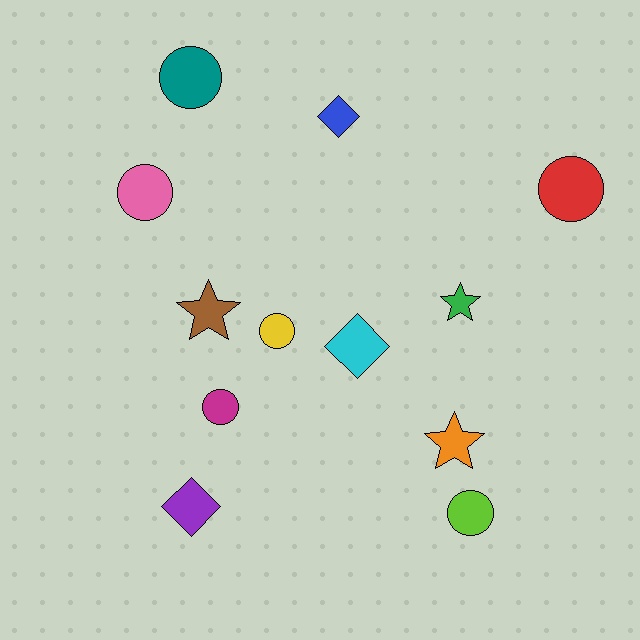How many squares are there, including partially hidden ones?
There are no squares.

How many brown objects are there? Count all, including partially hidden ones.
There is 1 brown object.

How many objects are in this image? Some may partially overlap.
There are 12 objects.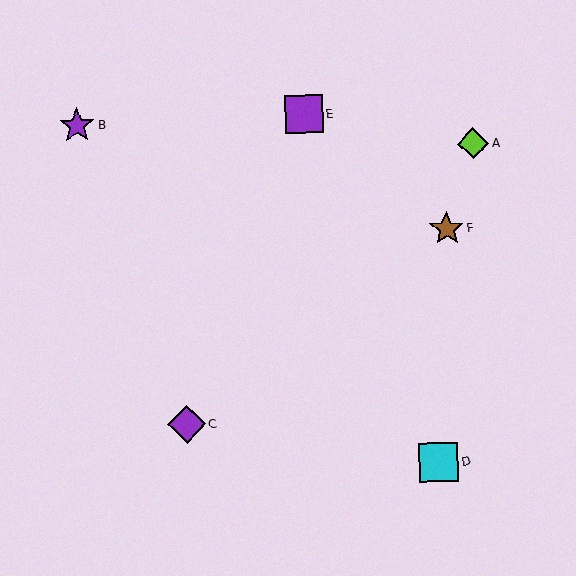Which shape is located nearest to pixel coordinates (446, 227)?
The brown star (labeled F) at (447, 229) is nearest to that location.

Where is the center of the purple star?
The center of the purple star is at (77, 126).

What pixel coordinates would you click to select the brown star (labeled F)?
Click at (447, 229) to select the brown star F.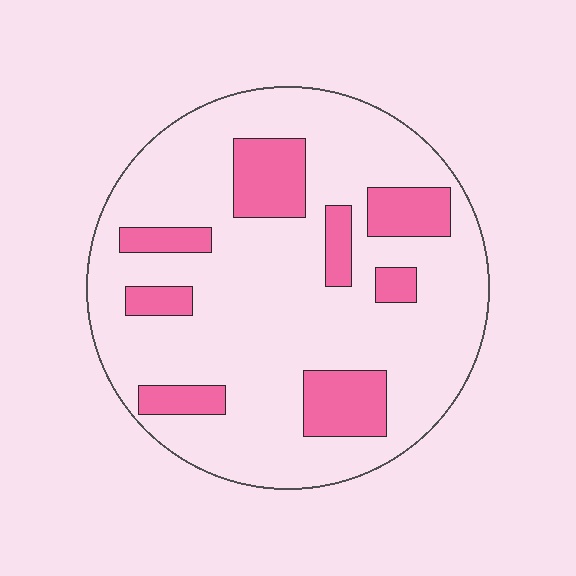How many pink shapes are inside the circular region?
8.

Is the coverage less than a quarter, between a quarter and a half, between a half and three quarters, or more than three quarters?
Less than a quarter.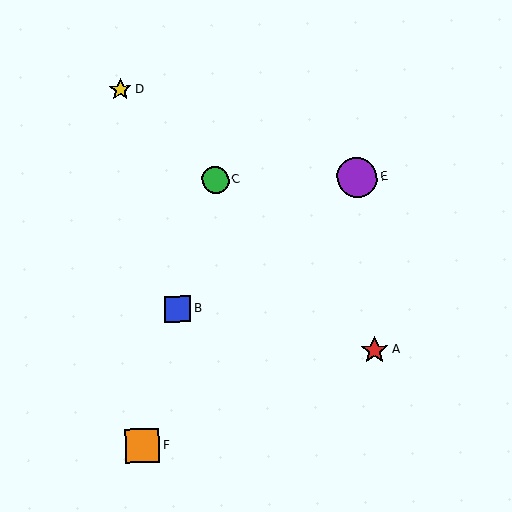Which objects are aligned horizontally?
Objects C, E are aligned horizontally.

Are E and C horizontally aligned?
Yes, both are at y≈177.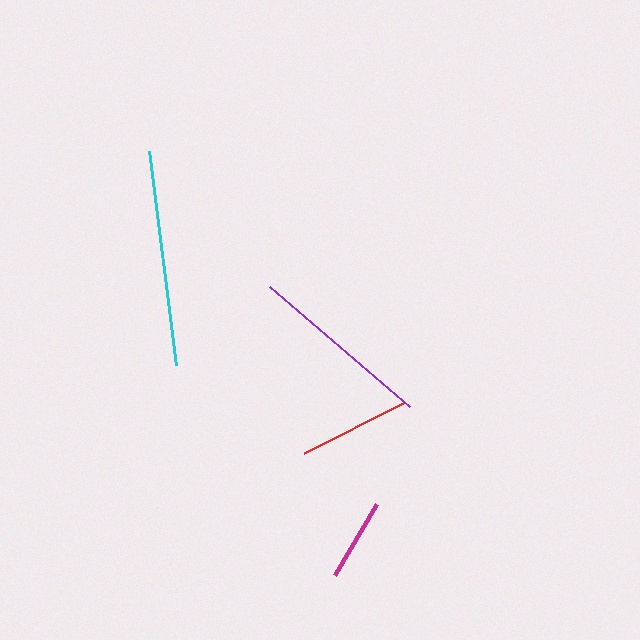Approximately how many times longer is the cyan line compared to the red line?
The cyan line is approximately 1.9 times the length of the red line.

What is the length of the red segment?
The red segment is approximately 111 pixels long.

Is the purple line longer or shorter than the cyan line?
The cyan line is longer than the purple line.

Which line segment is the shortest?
The magenta line is the shortest at approximately 82 pixels.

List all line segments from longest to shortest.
From longest to shortest: cyan, purple, red, magenta.